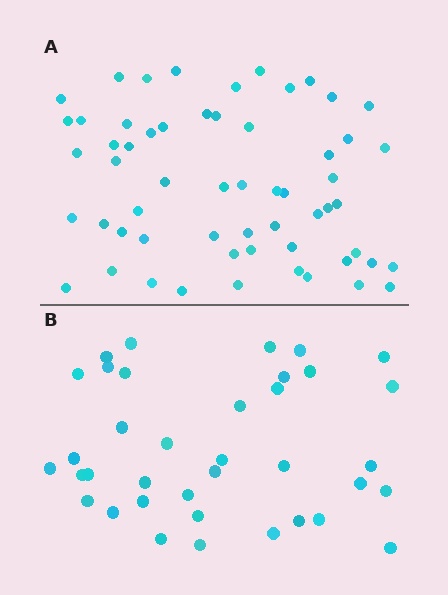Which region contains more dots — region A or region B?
Region A (the top region) has more dots.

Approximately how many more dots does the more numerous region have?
Region A has approximately 20 more dots than region B.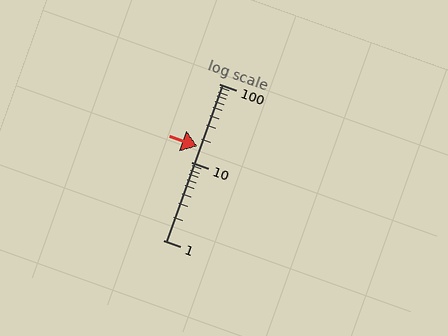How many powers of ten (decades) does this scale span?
The scale spans 2 decades, from 1 to 100.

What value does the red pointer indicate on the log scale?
The pointer indicates approximately 16.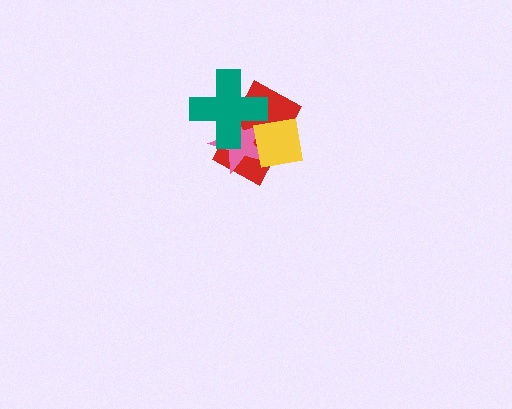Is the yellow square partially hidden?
Yes, it is partially covered by another shape.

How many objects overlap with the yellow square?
3 objects overlap with the yellow square.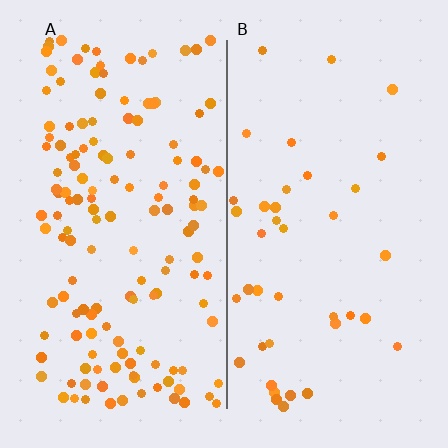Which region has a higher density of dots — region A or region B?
A (the left).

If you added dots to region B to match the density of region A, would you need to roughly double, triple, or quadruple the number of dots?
Approximately quadruple.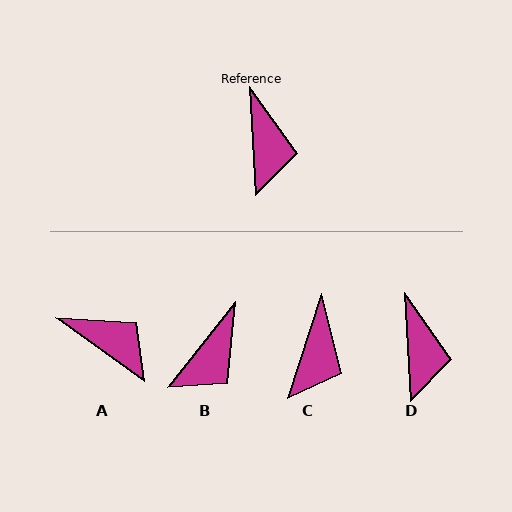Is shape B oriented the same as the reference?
No, it is off by about 41 degrees.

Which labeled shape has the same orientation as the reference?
D.